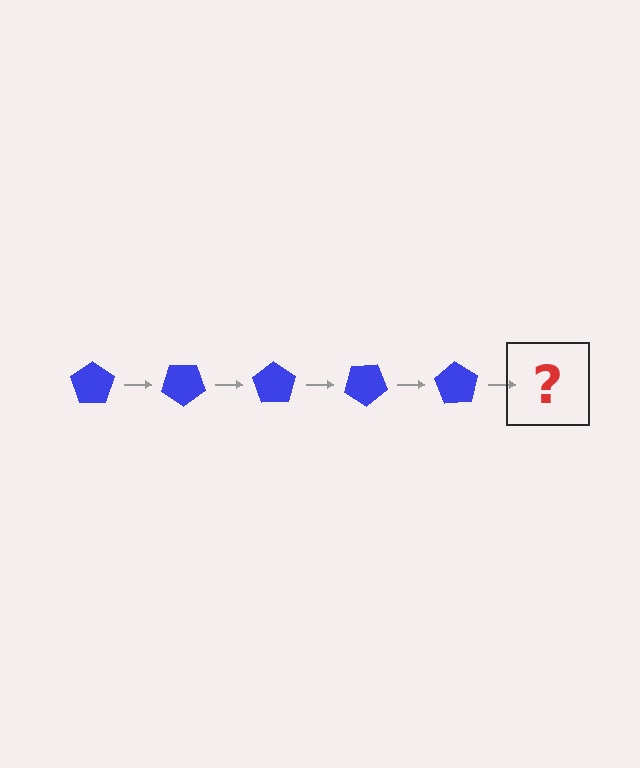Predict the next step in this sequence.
The next step is a blue pentagon rotated 175 degrees.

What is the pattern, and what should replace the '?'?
The pattern is that the pentagon rotates 35 degrees each step. The '?' should be a blue pentagon rotated 175 degrees.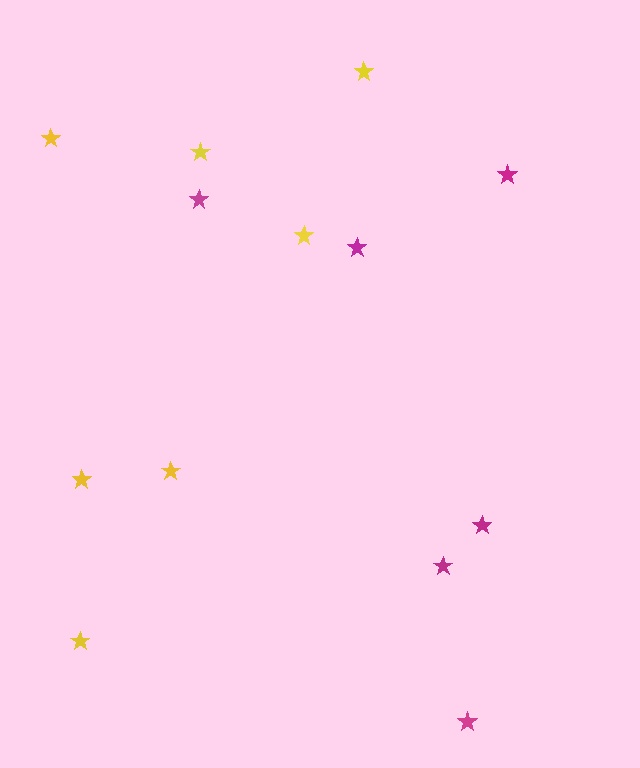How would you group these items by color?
There are 2 groups: one group of yellow stars (7) and one group of magenta stars (6).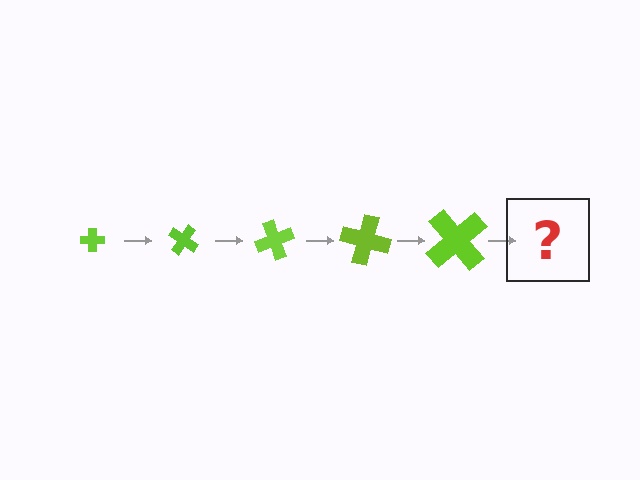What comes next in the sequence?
The next element should be a cross, larger than the previous one and rotated 175 degrees from the start.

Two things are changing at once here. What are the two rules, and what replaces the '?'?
The two rules are that the cross grows larger each step and it rotates 35 degrees each step. The '?' should be a cross, larger than the previous one and rotated 175 degrees from the start.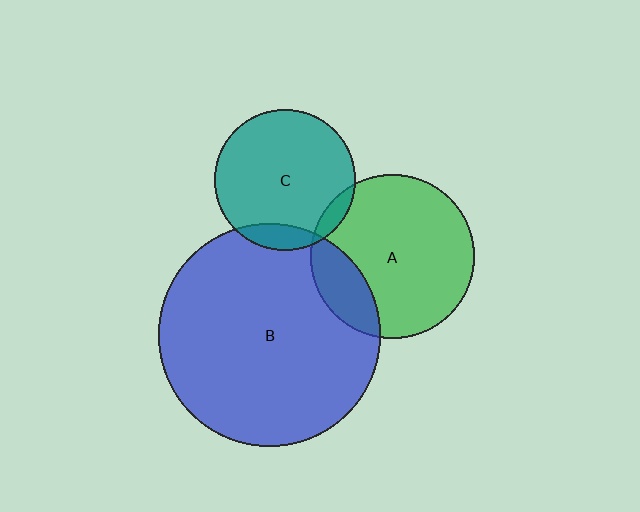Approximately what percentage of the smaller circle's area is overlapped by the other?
Approximately 20%.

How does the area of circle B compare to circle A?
Approximately 1.8 times.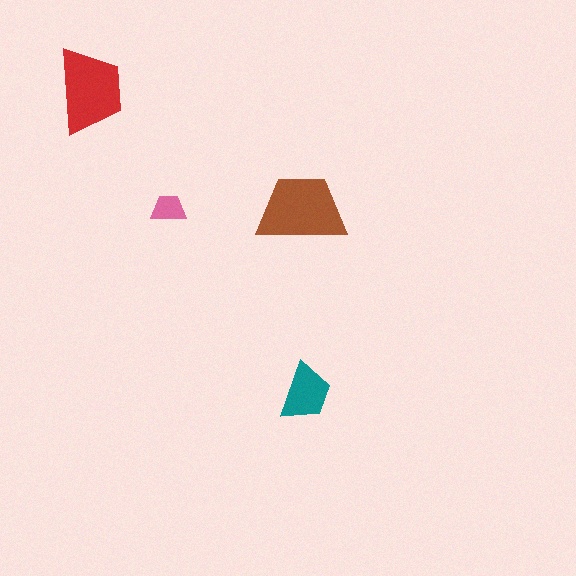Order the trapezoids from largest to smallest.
the brown one, the red one, the teal one, the pink one.